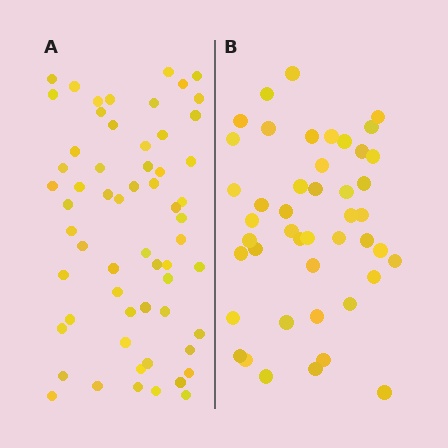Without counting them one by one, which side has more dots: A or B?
Region A (the left region) has more dots.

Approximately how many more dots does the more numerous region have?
Region A has approximately 15 more dots than region B.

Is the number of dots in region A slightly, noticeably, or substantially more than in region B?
Region A has noticeably more, but not dramatically so. The ratio is roughly 1.3 to 1.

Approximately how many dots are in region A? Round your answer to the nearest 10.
About 60 dots.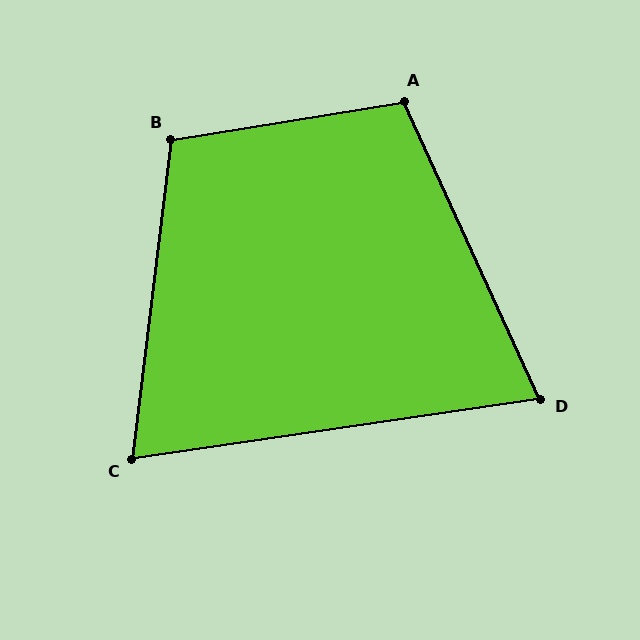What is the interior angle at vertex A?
Approximately 105 degrees (obtuse).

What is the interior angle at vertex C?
Approximately 75 degrees (acute).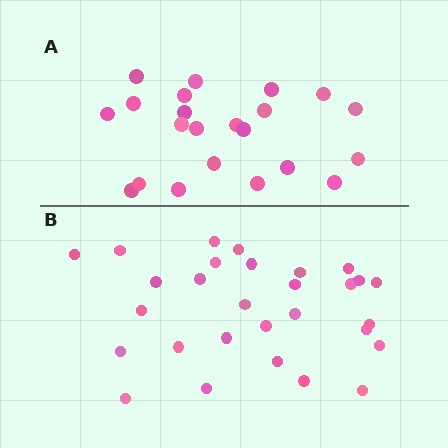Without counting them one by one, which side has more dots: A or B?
Region B (the bottom region) has more dots.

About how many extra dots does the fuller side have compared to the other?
Region B has roughly 8 or so more dots than region A.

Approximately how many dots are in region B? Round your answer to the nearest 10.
About 30 dots. (The exact count is 29, which rounds to 30.)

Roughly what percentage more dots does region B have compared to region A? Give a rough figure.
About 30% more.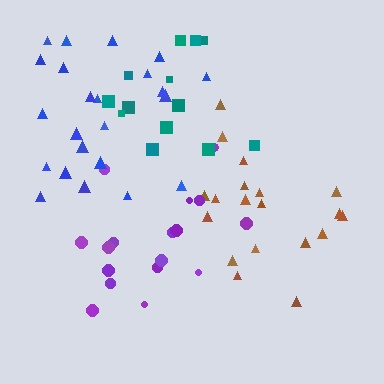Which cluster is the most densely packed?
Blue.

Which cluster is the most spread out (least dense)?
Teal.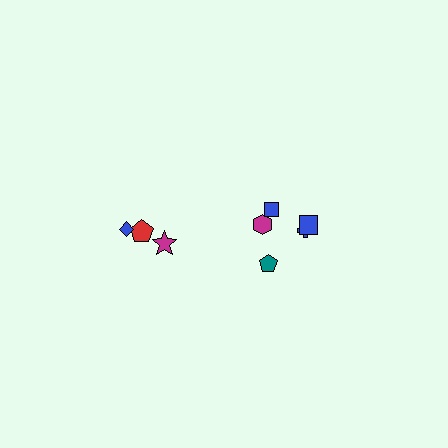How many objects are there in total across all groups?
There are 8 objects.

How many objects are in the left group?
There are 3 objects.